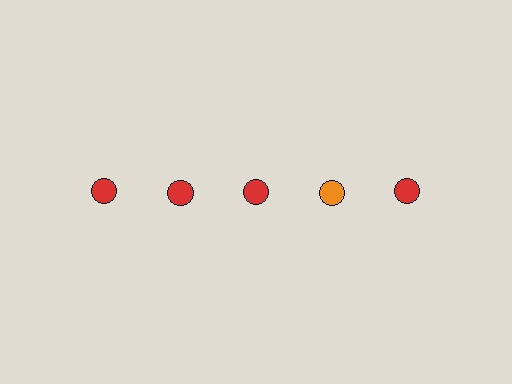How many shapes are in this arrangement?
There are 5 shapes arranged in a grid pattern.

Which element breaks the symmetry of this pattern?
The orange circle in the top row, second from right column breaks the symmetry. All other shapes are red circles.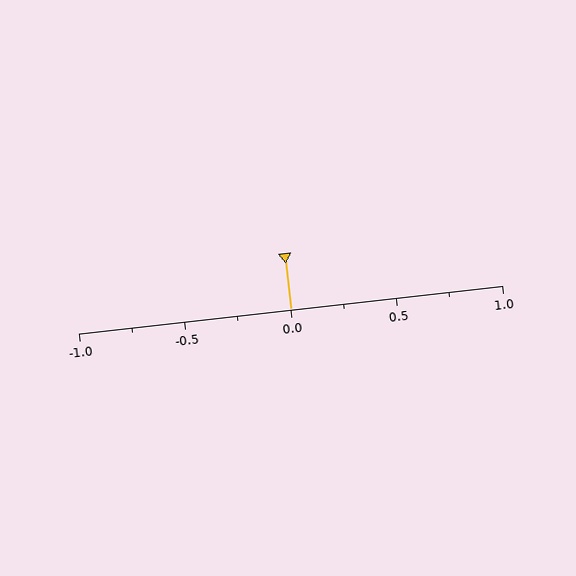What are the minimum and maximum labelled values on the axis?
The axis runs from -1.0 to 1.0.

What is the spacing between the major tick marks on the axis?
The major ticks are spaced 0.5 apart.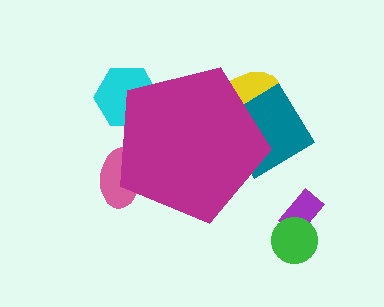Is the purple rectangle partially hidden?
No, the purple rectangle is fully visible.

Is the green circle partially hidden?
No, the green circle is fully visible.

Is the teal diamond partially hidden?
Yes, the teal diamond is partially hidden behind the magenta pentagon.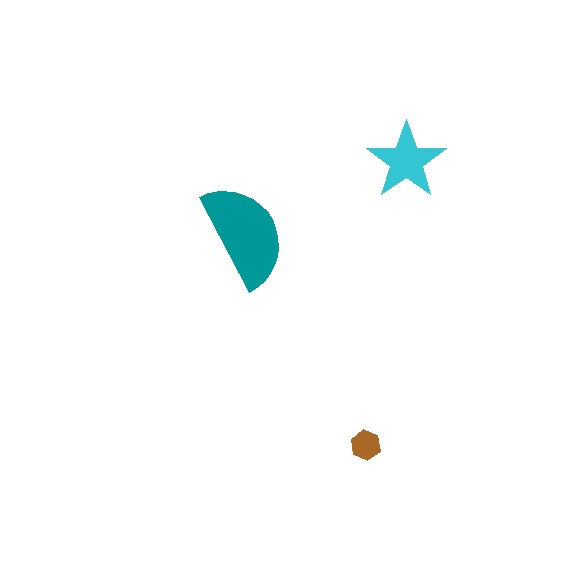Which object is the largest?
The teal semicircle.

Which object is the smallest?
The brown hexagon.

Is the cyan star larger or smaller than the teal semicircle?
Smaller.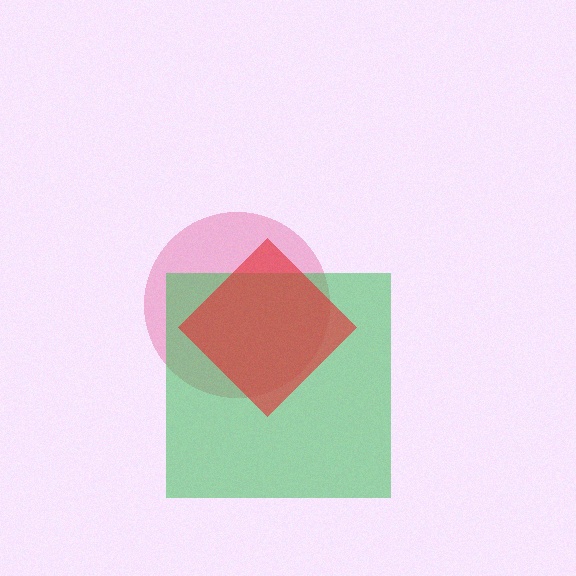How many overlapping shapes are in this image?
There are 3 overlapping shapes in the image.